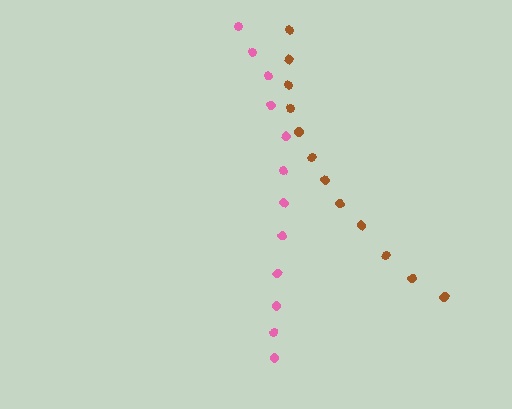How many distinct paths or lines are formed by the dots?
There are 2 distinct paths.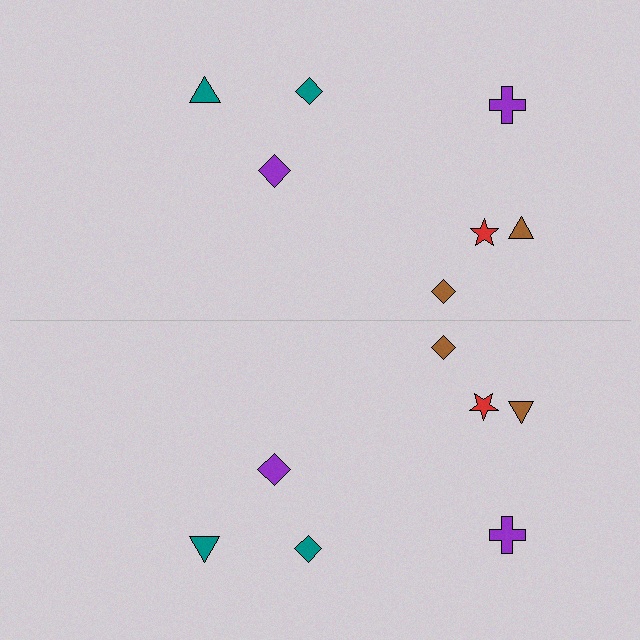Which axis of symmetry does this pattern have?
The pattern has a horizontal axis of symmetry running through the center of the image.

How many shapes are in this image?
There are 14 shapes in this image.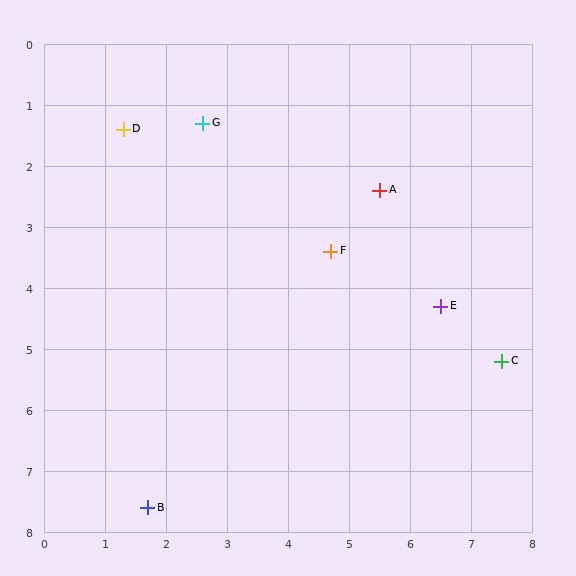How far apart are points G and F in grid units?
Points G and F are about 3.0 grid units apart.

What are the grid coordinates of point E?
Point E is at approximately (6.5, 4.3).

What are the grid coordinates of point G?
Point G is at approximately (2.6, 1.3).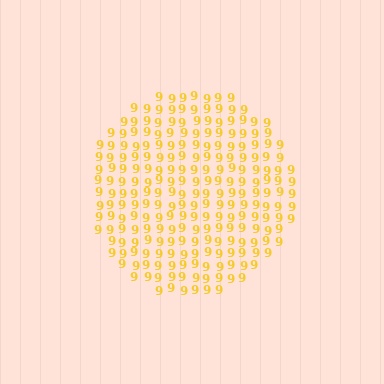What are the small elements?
The small elements are digit 9's.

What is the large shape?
The large shape is a circle.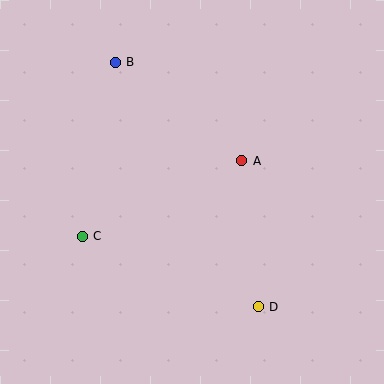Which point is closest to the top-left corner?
Point B is closest to the top-left corner.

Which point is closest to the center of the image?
Point A at (242, 161) is closest to the center.